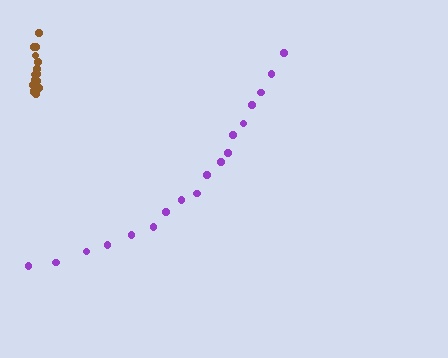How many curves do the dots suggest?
There are 2 distinct paths.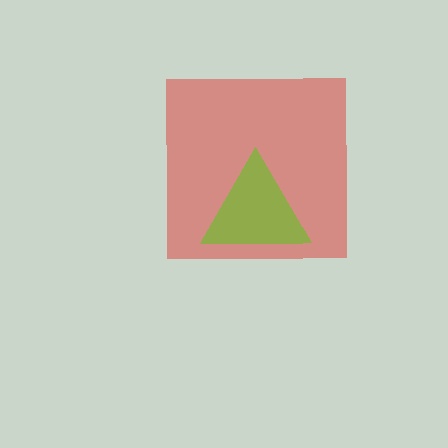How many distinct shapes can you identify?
There are 2 distinct shapes: a red square, a lime triangle.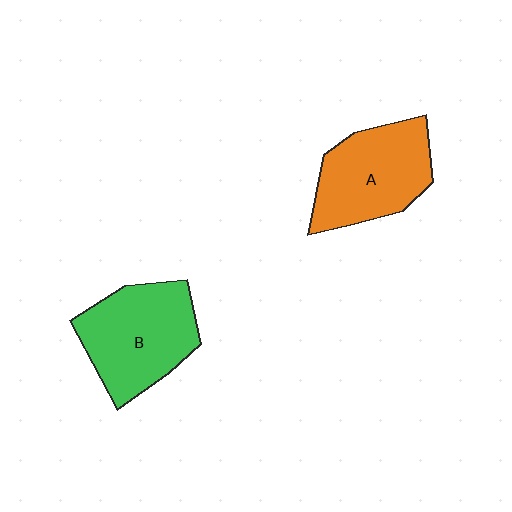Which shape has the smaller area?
Shape A (orange).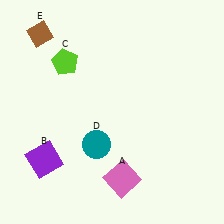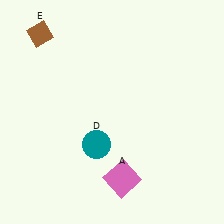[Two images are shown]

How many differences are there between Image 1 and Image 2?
There are 2 differences between the two images.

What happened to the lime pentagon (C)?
The lime pentagon (C) was removed in Image 2. It was in the top-left area of Image 1.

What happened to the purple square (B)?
The purple square (B) was removed in Image 2. It was in the bottom-left area of Image 1.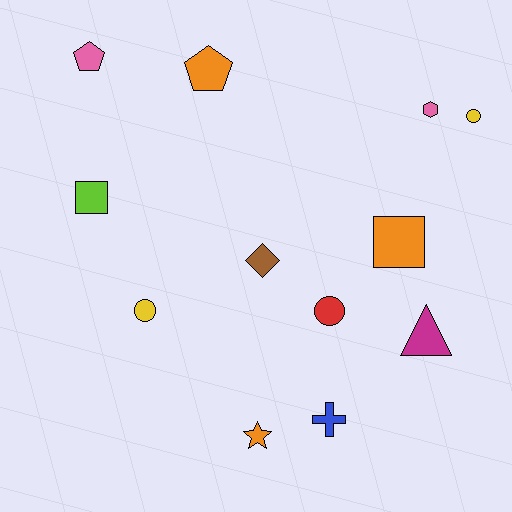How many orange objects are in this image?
There are 3 orange objects.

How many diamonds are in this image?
There is 1 diamond.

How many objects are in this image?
There are 12 objects.